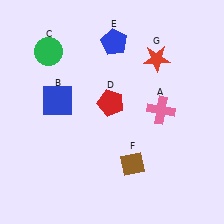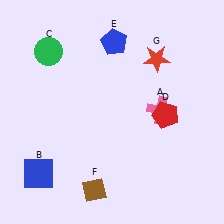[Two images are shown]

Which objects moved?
The objects that moved are: the blue square (B), the red pentagon (D), the brown diamond (F).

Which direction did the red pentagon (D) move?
The red pentagon (D) moved right.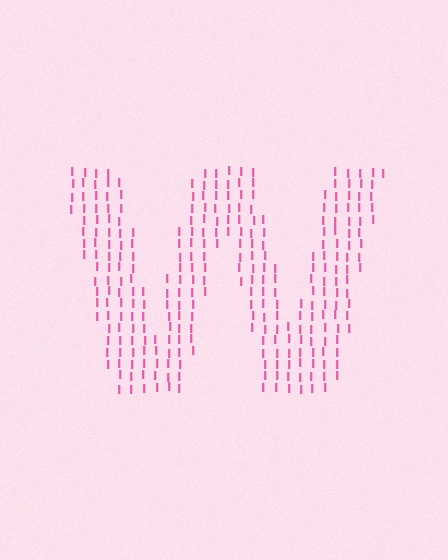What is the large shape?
The large shape is the letter W.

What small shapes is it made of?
It is made of small letter I's.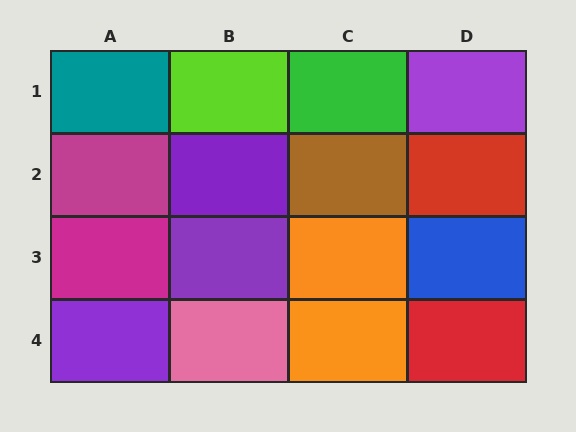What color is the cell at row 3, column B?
Purple.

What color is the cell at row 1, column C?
Green.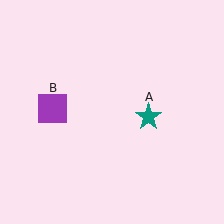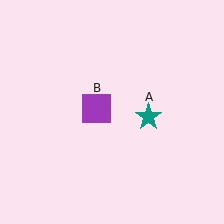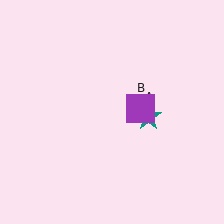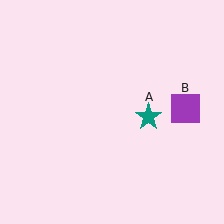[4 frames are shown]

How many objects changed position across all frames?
1 object changed position: purple square (object B).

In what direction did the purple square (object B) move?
The purple square (object B) moved right.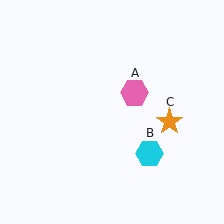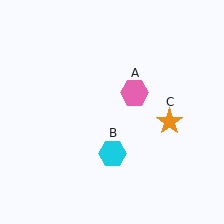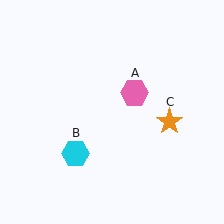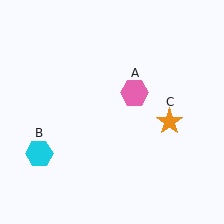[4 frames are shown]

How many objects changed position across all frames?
1 object changed position: cyan hexagon (object B).